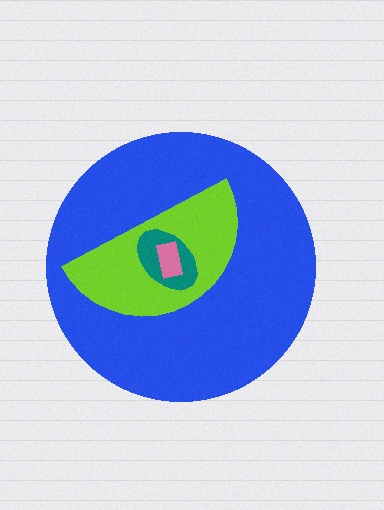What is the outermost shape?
The blue circle.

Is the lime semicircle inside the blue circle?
Yes.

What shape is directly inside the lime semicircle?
The teal ellipse.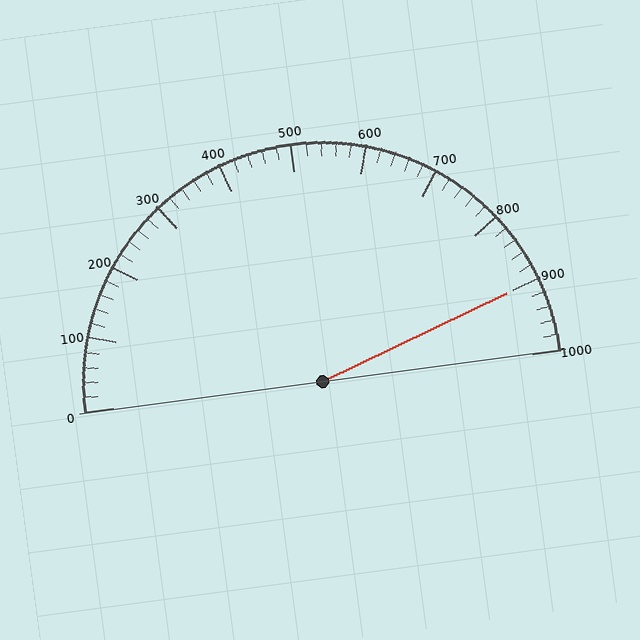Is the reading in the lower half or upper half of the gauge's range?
The reading is in the upper half of the range (0 to 1000).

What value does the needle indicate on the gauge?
The needle indicates approximately 900.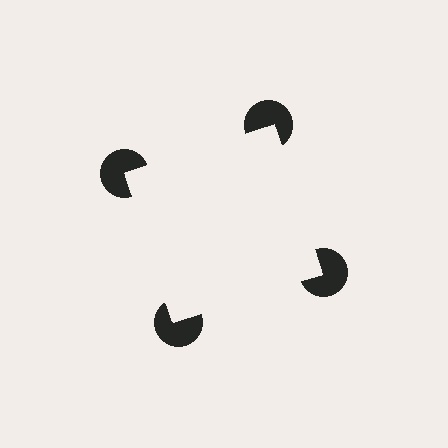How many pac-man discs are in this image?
There are 4 — one at each vertex of the illusory square.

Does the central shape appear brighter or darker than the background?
It typically appears slightly brighter than the background, even though no actual brightness change is drawn.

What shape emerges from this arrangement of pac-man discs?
An illusory square — its edges are inferred from the aligned wedge cuts in the pac-man discs, not physically drawn.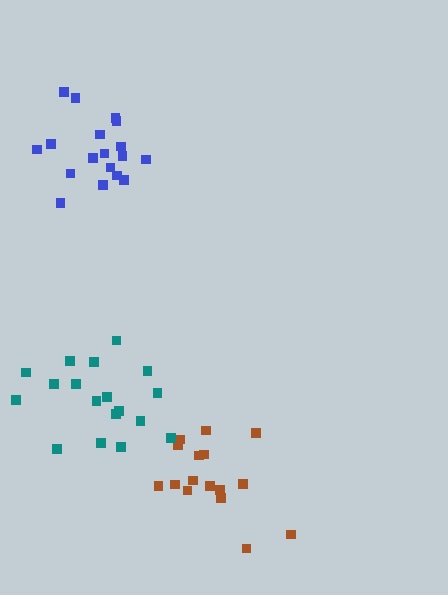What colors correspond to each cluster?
The clusters are colored: blue, brown, teal.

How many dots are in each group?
Group 1: 18 dots, Group 2: 16 dots, Group 3: 18 dots (52 total).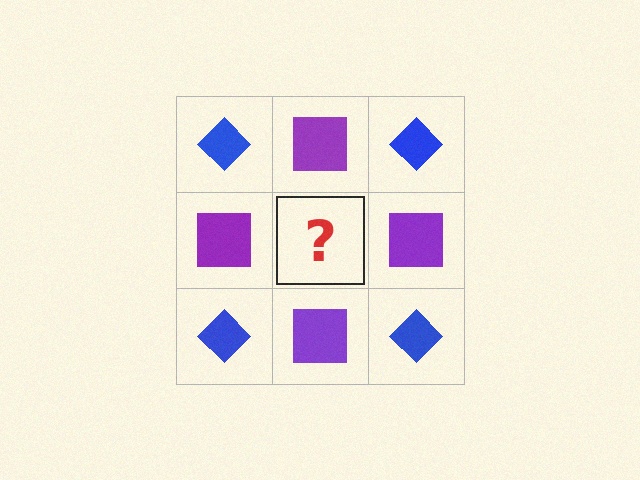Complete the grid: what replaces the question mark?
The question mark should be replaced with a blue diamond.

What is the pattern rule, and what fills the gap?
The rule is that it alternates blue diamond and purple square in a checkerboard pattern. The gap should be filled with a blue diamond.